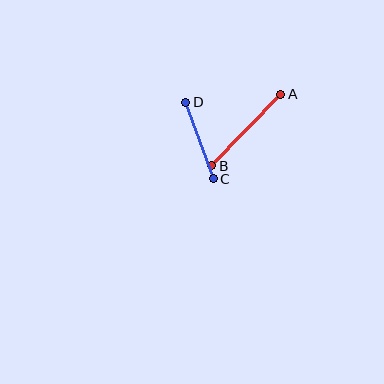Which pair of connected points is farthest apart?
Points A and B are farthest apart.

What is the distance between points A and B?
The distance is approximately 99 pixels.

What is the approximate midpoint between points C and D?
The midpoint is at approximately (199, 141) pixels.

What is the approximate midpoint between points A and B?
The midpoint is at approximately (246, 130) pixels.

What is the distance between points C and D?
The distance is approximately 81 pixels.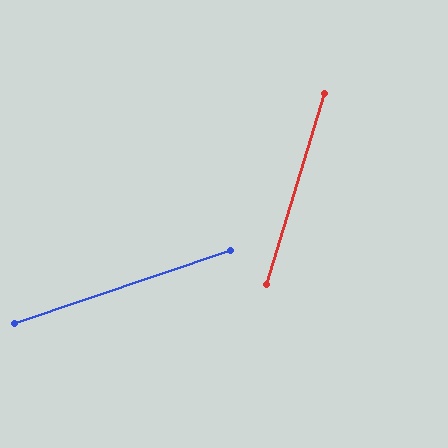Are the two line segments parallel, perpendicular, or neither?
Neither parallel nor perpendicular — they differ by about 55°.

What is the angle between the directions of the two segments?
Approximately 55 degrees.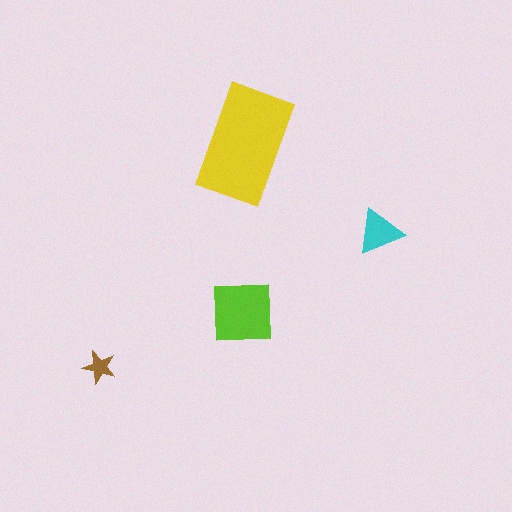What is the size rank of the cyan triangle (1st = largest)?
3rd.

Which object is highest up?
The yellow rectangle is topmost.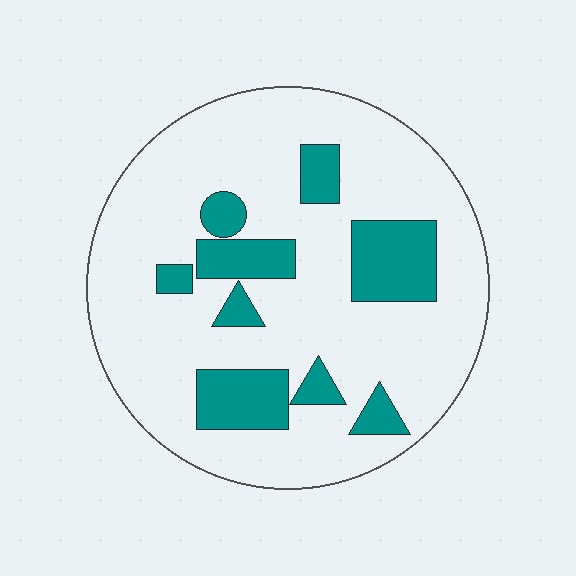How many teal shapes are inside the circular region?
9.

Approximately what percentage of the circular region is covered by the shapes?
Approximately 20%.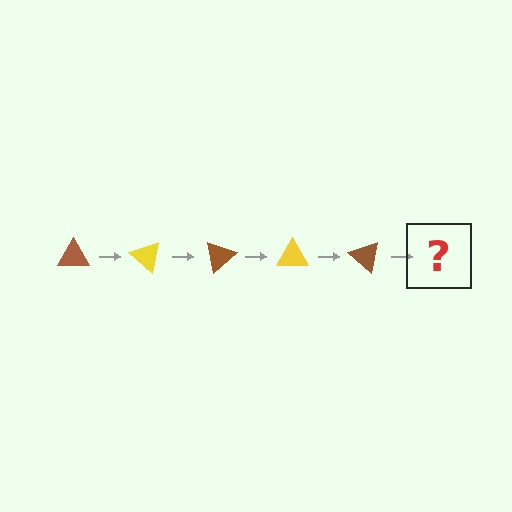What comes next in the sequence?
The next element should be a yellow triangle, rotated 200 degrees from the start.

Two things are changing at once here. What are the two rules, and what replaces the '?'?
The two rules are that it rotates 40 degrees each step and the color cycles through brown and yellow. The '?' should be a yellow triangle, rotated 200 degrees from the start.